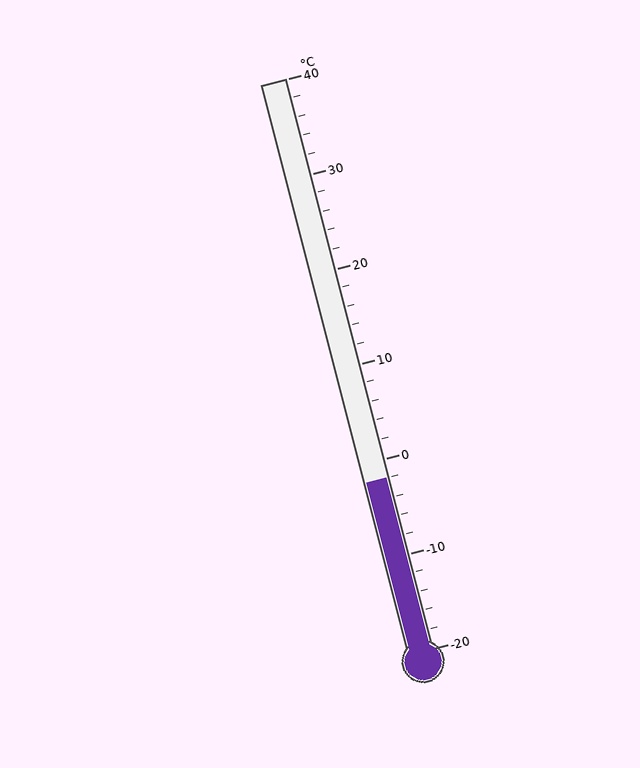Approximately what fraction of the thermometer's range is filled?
The thermometer is filled to approximately 30% of its range.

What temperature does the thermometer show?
The thermometer shows approximately -2°C.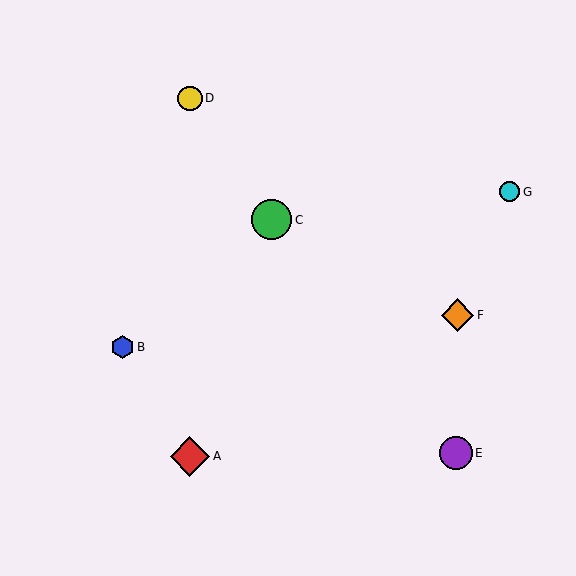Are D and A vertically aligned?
Yes, both are at x≈190.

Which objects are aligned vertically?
Objects A, D are aligned vertically.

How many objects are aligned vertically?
2 objects (A, D) are aligned vertically.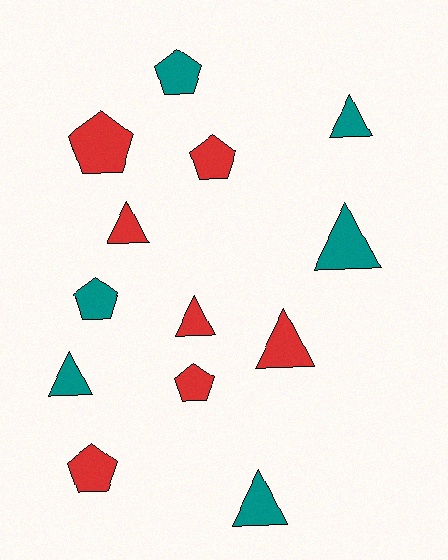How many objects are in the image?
There are 13 objects.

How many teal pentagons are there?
There are 2 teal pentagons.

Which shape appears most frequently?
Triangle, with 7 objects.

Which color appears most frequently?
Red, with 7 objects.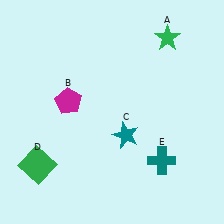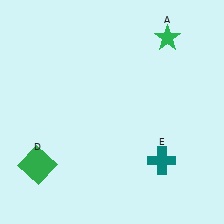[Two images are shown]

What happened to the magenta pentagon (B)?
The magenta pentagon (B) was removed in Image 2. It was in the top-left area of Image 1.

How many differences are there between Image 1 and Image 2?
There are 2 differences between the two images.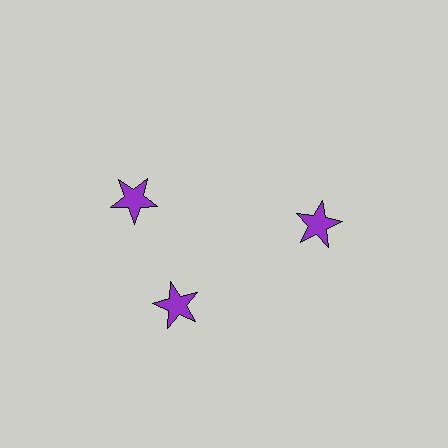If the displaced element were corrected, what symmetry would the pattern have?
It would have 3-fold rotational symmetry — the pattern would map onto itself every 120 degrees.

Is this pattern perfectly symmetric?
No. The 3 purple stars are arranged in a ring, but one element near the 11 o'clock position is rotated out of alignment along the ring, breaking the 3-fold rotational symmetry.